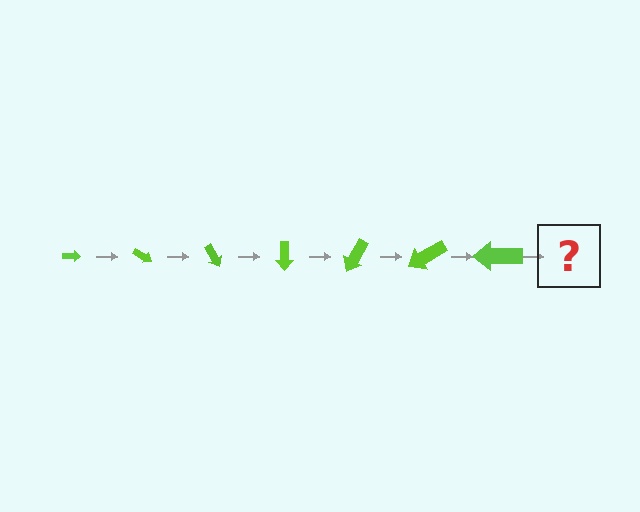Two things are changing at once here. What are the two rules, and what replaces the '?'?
The two rules are that the arrow grows larger each step and it rotates 30 degrees each step. The '?' should be an arrow, larger than the previous one and rotated 210 degrees from the start.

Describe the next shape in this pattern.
It should be an arrow, larger than the previous one and rotated 210 degrees from the start.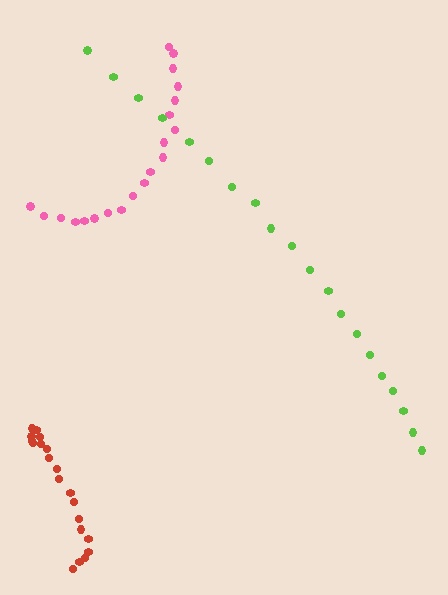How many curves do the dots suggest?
There are 3 distinct paths.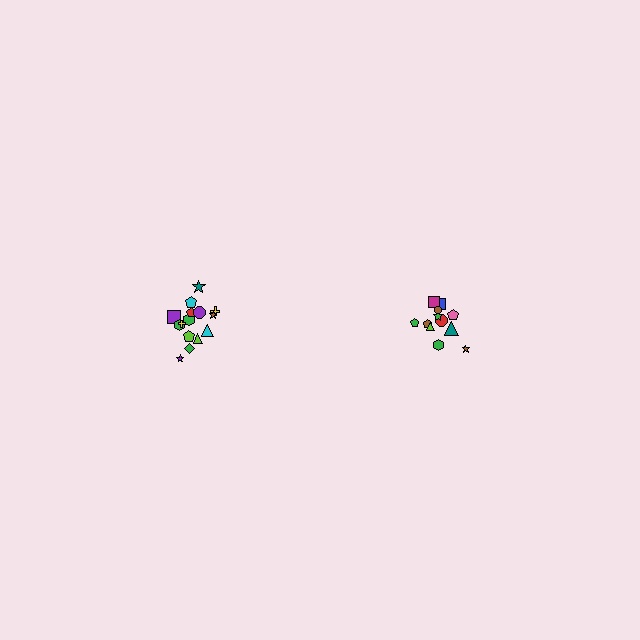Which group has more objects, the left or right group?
The left group.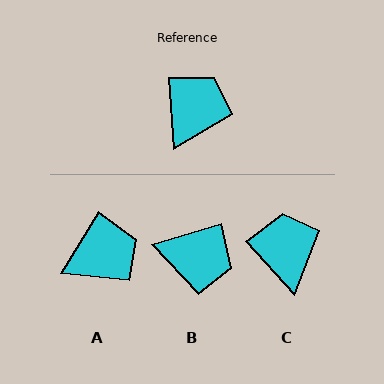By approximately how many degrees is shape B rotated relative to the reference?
Approximately 77 degrees clockwise.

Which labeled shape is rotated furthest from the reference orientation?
B, about 77 degrees away.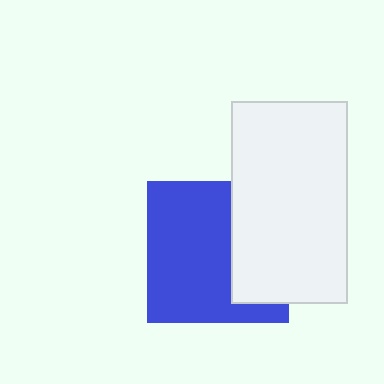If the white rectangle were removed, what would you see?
You would see the complete blue square.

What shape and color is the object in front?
The object in front is a white rectangle.